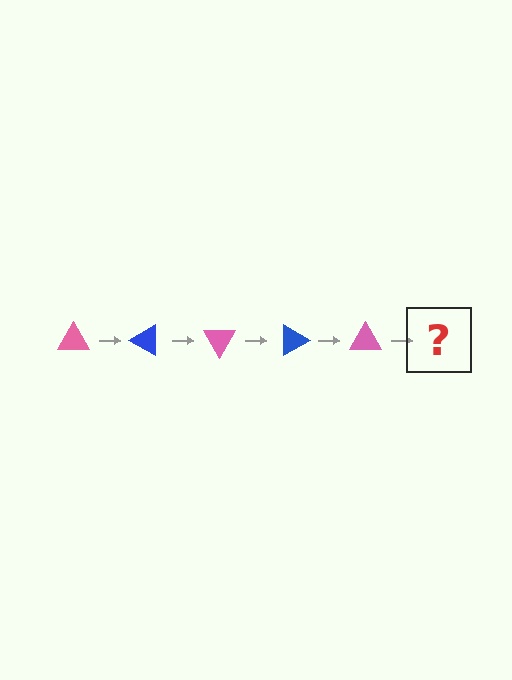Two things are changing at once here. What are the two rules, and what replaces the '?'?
The two rules are that it rotates 30 degrees each step and the color cycles through pink and blue. The '?' should be a blue triangle, rotated 150 degrees from the start.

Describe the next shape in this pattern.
It should be a blue triangle, rotated 150 degrees from the start.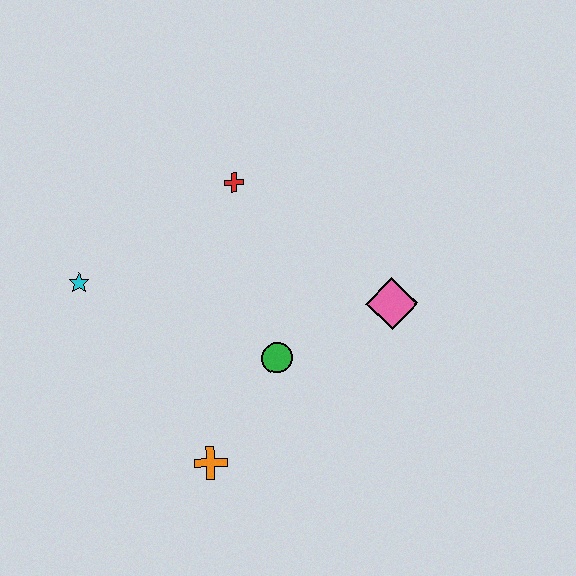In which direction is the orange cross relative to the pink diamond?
The orange cross is to the left of the pink diamond.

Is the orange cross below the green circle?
Yes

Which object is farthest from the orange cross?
The red cross is farthest from the orange cross.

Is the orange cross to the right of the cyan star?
Yes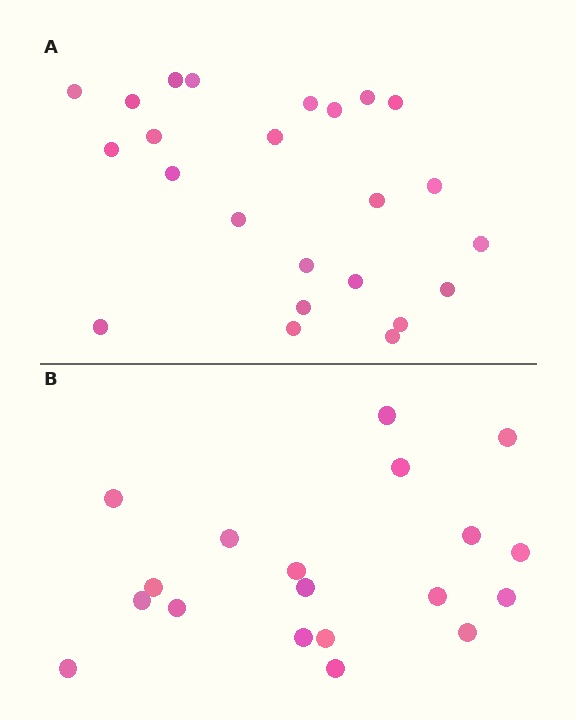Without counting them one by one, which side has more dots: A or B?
Region A (the top region) has more dots.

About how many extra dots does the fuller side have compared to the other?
Region A has about 5 more dots than region B.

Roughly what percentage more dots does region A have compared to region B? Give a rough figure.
About 25% more.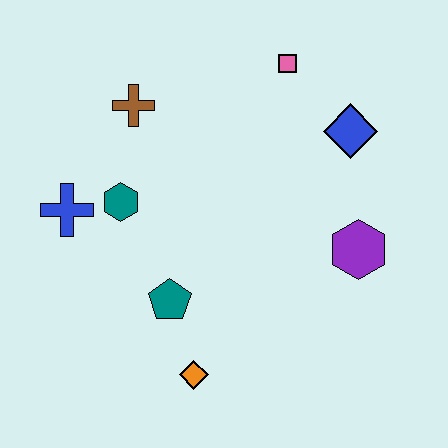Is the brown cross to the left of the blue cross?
No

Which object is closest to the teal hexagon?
The blue cross is closest to the teal hexagon.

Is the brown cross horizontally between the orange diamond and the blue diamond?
No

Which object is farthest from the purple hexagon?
The blue cross is farthest from the purple hexagon.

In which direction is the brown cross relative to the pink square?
The brown cross is to the left of the pink square.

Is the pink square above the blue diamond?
Yes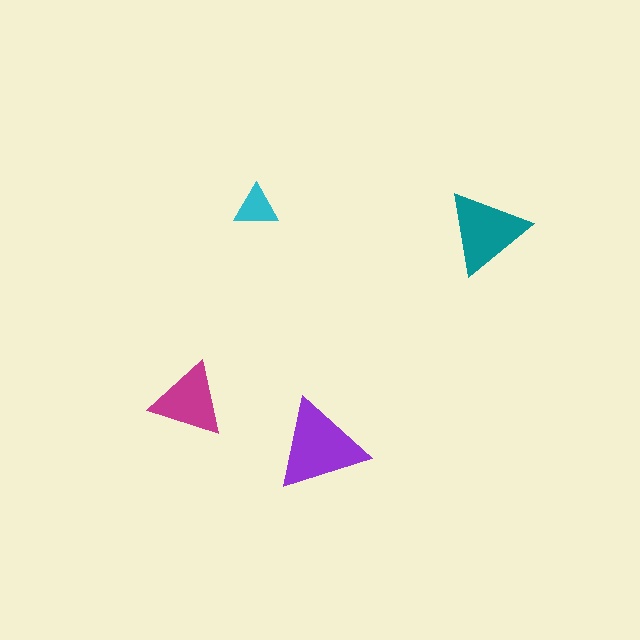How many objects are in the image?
There are 4 objects in the image.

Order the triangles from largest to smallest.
the purple one, the teal one, the magenta one, the cyan one.